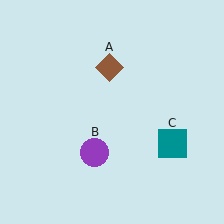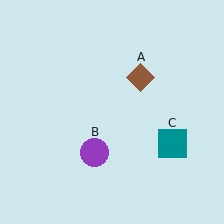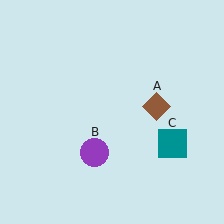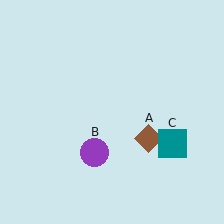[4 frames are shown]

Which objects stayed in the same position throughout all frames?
Purple circle (object B) and teal square (object C) remained stationary.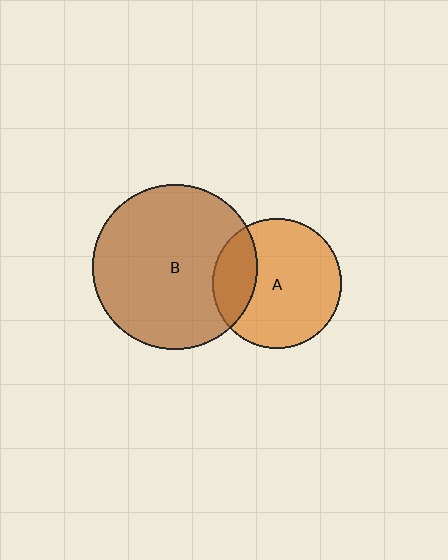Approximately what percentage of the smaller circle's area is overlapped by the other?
Approximately 25%.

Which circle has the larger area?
Circle B (brown).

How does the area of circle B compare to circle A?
Approximately 1.6 times.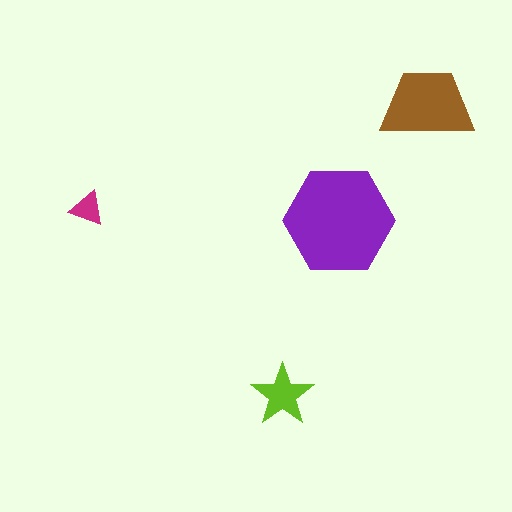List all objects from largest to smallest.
The purple hexagon, the brown trapezoid, the lime star, the magenta triangle.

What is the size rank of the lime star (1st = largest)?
3rd.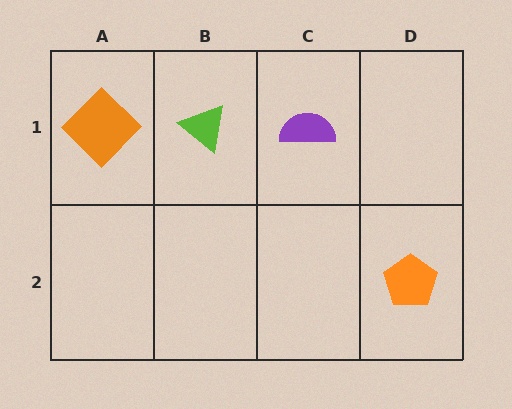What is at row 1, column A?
An orange diamond.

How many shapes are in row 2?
1 shape.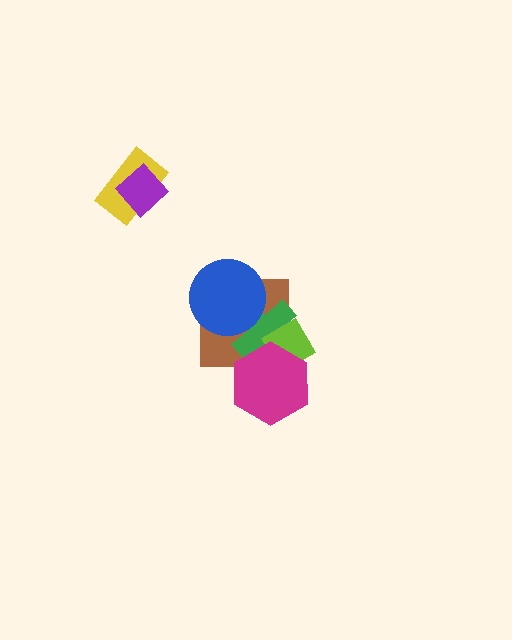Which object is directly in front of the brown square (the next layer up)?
The green cross is directly in front of the brown square.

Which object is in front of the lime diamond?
The magenta hexagon is in front of the lime diamond.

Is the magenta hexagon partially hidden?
No, no other shape covers it.